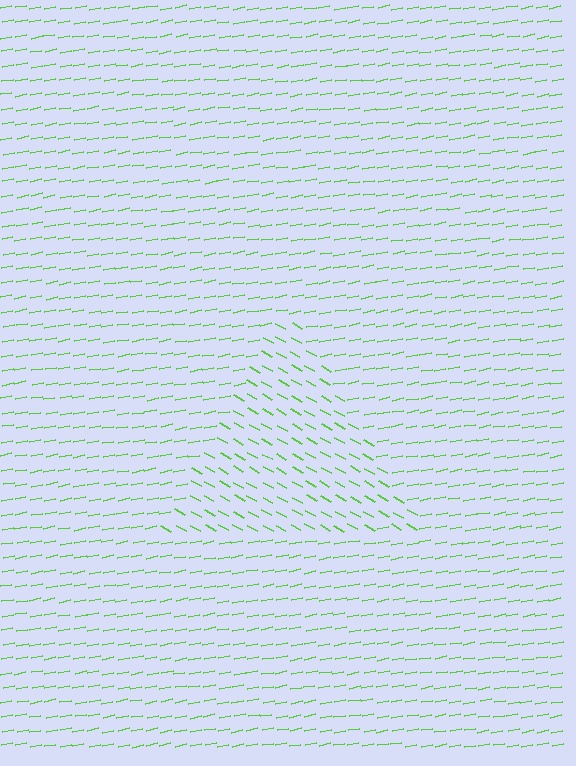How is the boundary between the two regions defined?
The boundary is defined purely by a change in line orientation (approximately 39 degrees difference). All lines are the same color and thickness.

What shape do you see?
I see a triangle.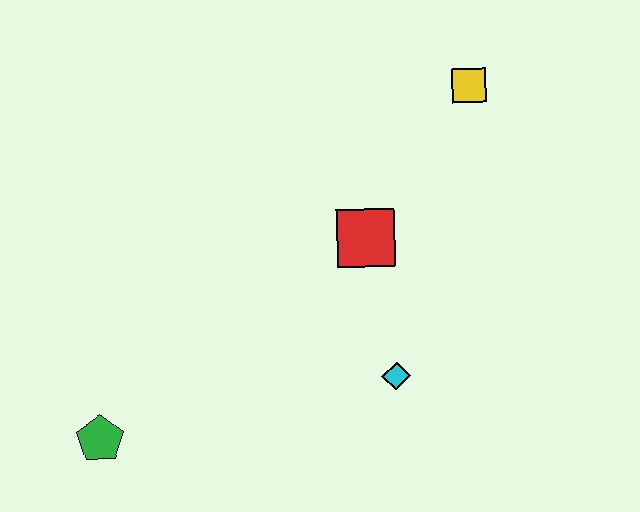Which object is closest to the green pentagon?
The cyan diamond is closest to the green pentagon.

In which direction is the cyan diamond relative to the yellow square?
The cyan diamond is below the yellow square.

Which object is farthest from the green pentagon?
The yellow square is farthest from the green pentagon.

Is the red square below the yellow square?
Yes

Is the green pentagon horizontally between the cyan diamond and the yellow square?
No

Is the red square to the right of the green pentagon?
Yes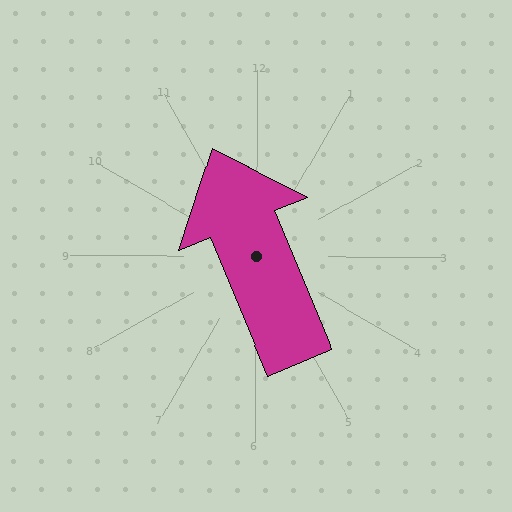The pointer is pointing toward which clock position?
Roughly 11 o'clock.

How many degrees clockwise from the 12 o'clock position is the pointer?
Approximately 338 degrees.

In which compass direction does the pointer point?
North.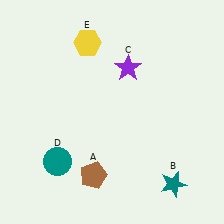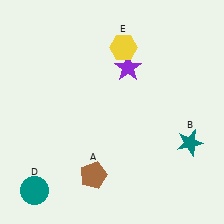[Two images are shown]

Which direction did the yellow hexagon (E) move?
The yellow hexagon (E) moved right.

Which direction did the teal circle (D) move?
The teal circle (D) moved down.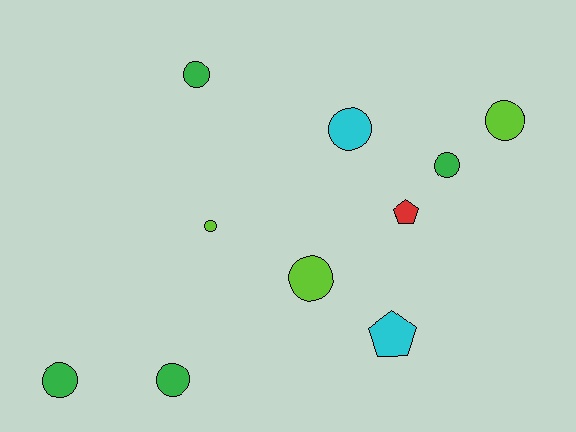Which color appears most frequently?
Green, with 4 objects.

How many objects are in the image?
There are 10 objects.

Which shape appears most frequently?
Circle, with 8 objects.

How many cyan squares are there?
There are no cyan squares.